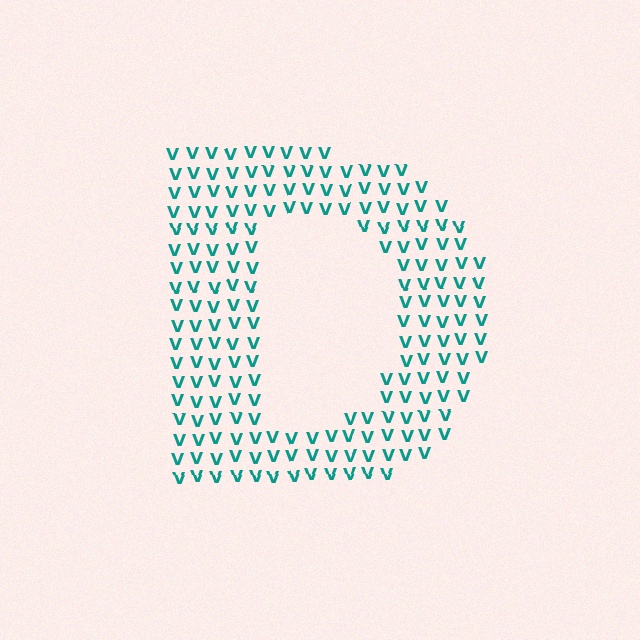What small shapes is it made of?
It is made of small letter V's.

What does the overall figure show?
The overall figure shows the letter D.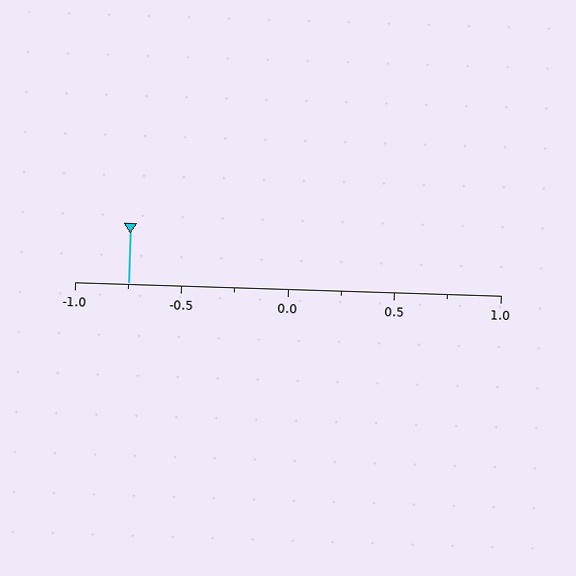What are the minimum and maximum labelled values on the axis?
The axis runs from -1.0 to 1.0.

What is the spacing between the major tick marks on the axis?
The major ticks are spaced 0.5 apart.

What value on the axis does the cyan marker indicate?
The marker indicates approximately -0.75.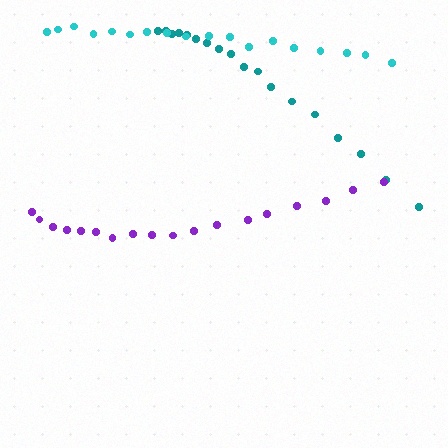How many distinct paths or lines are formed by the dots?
There are 3 distinct paths.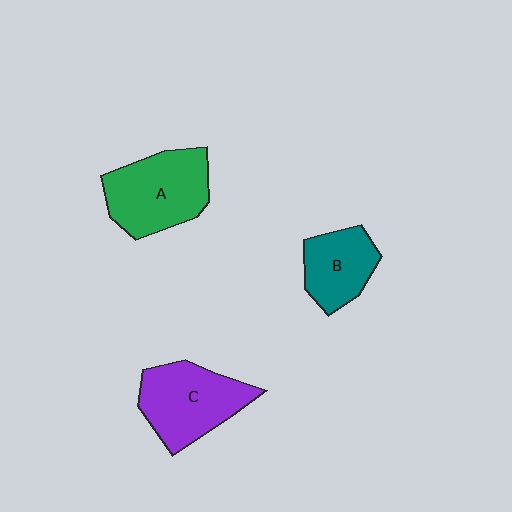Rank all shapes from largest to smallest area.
From largest to smallest: A (green), C (purple), B (teal).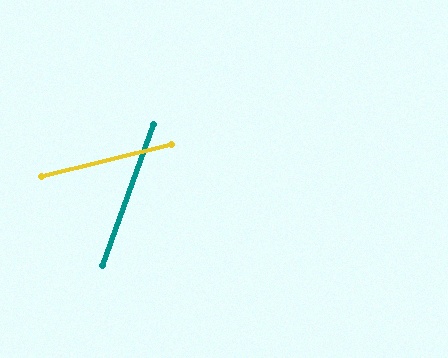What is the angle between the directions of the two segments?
Approximately 56 degrees.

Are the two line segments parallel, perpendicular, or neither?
Neither parallel nor perpendicular — they differ by about 56°.